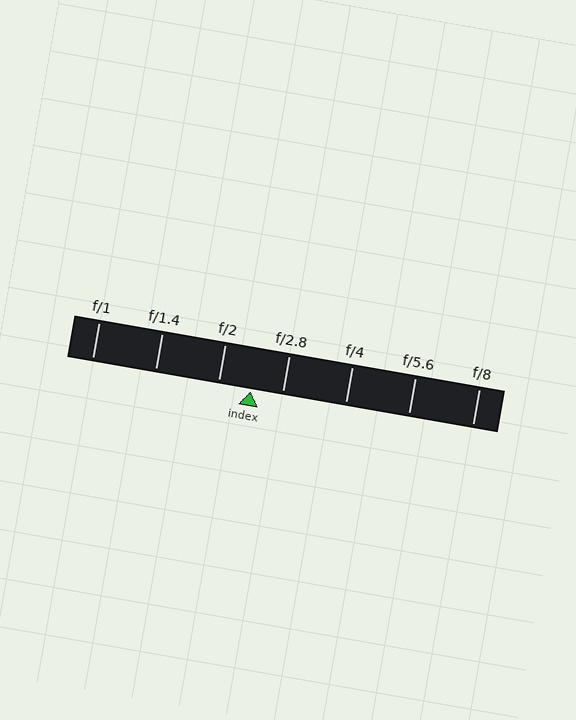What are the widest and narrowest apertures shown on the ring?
The widest aperture shown is f/1 and the narrowest is f/8.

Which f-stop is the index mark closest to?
The index mark is closest to f/2.8.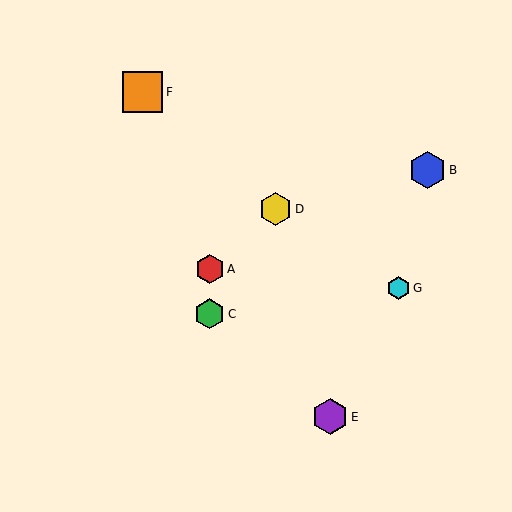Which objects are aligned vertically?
Objects A, C are aligned vertically.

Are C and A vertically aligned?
Yes, both are at x≈210.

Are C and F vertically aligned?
No, C is at x≈210 and F is at x≈143.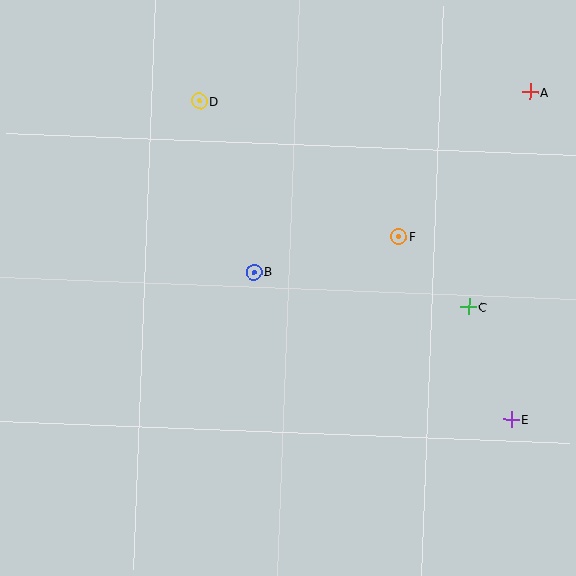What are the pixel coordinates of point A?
Point A is at (530, 92).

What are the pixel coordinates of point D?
Point D is at (200, 101).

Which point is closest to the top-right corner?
Point A is closest to the top-right corner.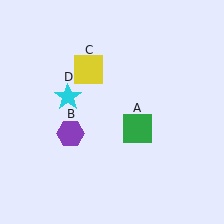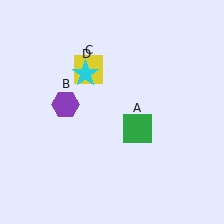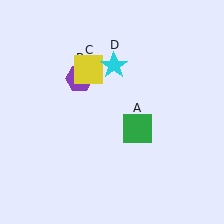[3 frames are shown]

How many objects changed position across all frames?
2 objects changed position: purple hexagon (object B), cyan star (object D).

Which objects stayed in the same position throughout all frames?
Green square (object A) and yellow square (object C) remained stationary.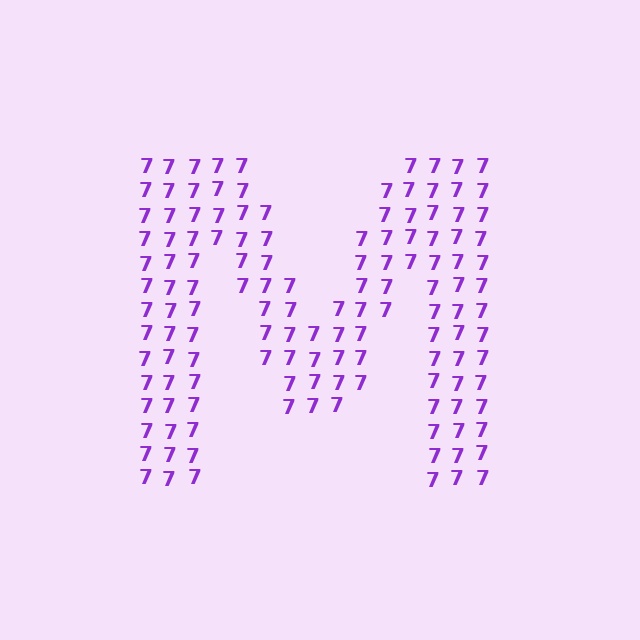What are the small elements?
The small elements are digit 7's.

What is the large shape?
The large shape is the letter M.